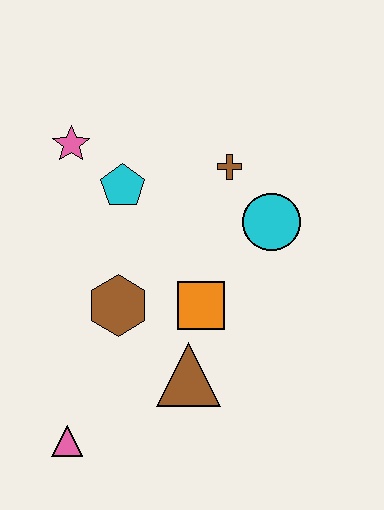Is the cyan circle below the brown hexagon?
No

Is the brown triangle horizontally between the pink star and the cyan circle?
Yes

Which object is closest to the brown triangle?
The orange square is closest to the brown triangle.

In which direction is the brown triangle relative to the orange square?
The brown triangle is below the orange square.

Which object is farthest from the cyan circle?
The pink triangle is farthest from the cyan circle.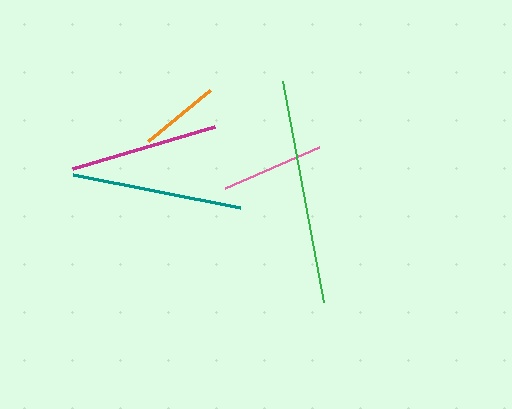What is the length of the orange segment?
The orange segment is approximately 81 pixels long.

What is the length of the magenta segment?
The magenta segment is approximately 147 pixels long.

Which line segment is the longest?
The green line is the longest at approximately 225 pixels.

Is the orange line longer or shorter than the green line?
The green line is longer than the orange line.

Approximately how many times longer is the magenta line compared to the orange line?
The magenta line is approximately 1.8 times the length of the orange line.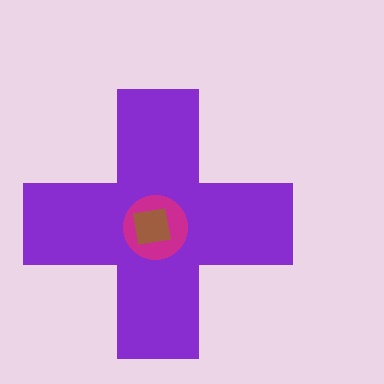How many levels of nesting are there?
3.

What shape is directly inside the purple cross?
The magenta circle.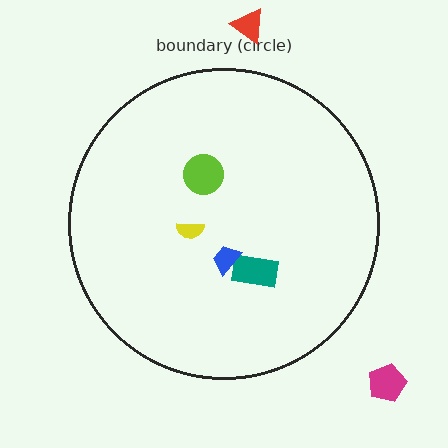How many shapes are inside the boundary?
4 inside, 2 outside.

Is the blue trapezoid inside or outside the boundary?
Inside.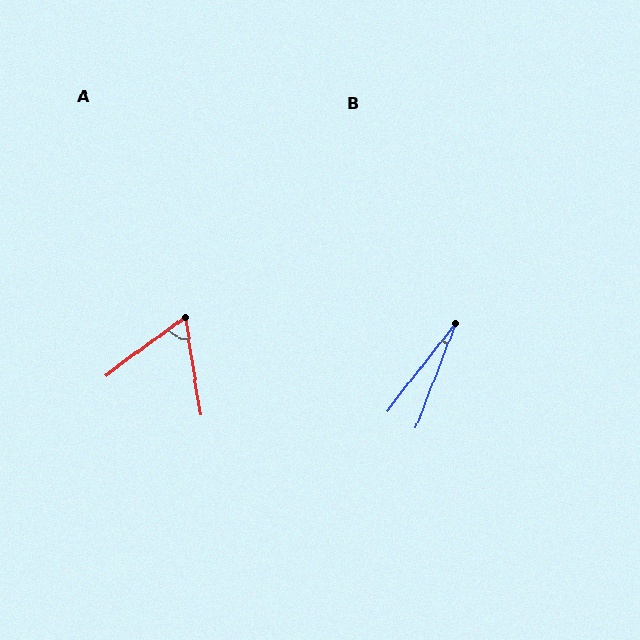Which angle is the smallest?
B, at approximately 17 degrees.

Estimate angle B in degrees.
Approximately 17 degrees.